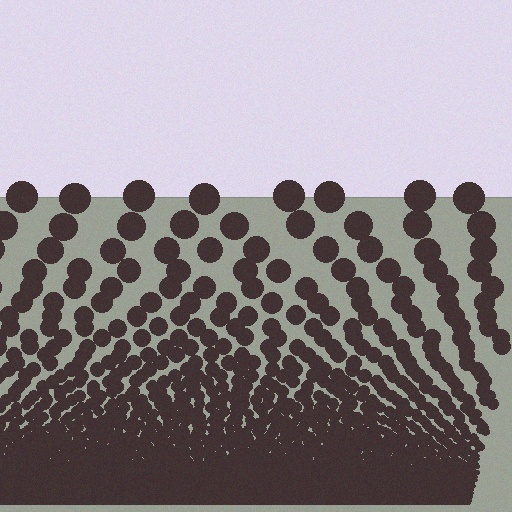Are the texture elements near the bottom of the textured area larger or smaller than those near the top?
Smaller. The gradient is inverted — elements near the bottom are smaller and denser.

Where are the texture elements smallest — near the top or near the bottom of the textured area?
Near the bottom.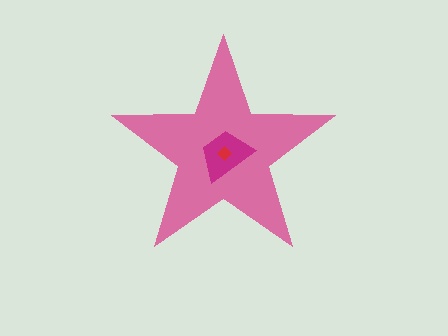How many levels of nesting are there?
3.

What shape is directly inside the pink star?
The magenta trapezoid.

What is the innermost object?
The red diamond.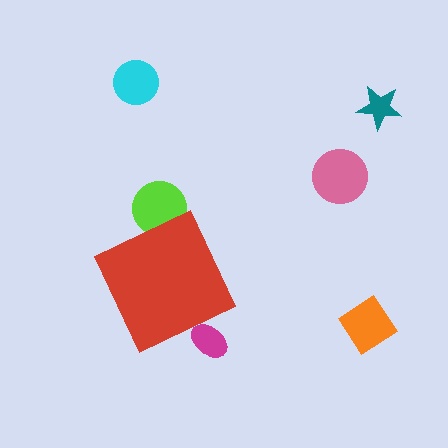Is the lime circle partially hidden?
Yes, the lime circle is partially hidden behind the red diamond.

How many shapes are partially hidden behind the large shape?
2 shapes are partially hidden.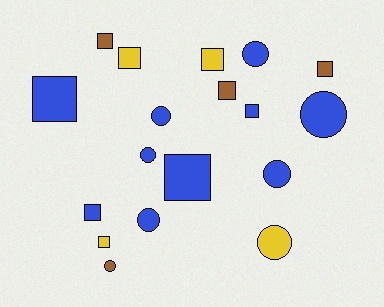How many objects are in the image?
There are 18 objects.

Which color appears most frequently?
Blue, with 10 objects.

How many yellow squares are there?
There are 3 yellow squares.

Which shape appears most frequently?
Square, with 10 objects.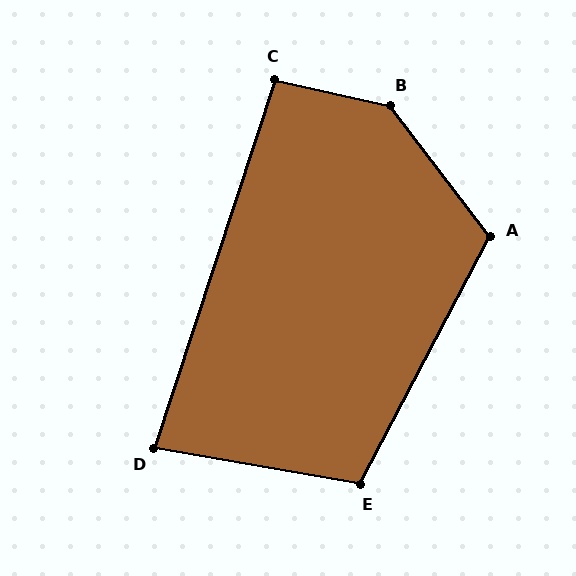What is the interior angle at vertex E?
Approximately 108 degrees (obtuse).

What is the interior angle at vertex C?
Approximately 95 degrees (obtuse).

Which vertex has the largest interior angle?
B, at approximately 140 degrees.